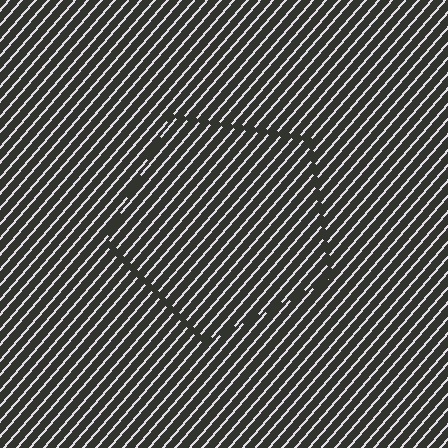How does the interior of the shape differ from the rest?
The interior of the shape contains the same grating, shifted by half a period — the contour is defined by the phase discontinuity where line-ends from the inner and outer gratings abut.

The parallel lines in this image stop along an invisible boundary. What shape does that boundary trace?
An illusory pentagon. The interior of the shape contains the same grating, shifted by half a period — the contour is defined by the phase discontinuity where line-ends from the inner and outer gratings abut.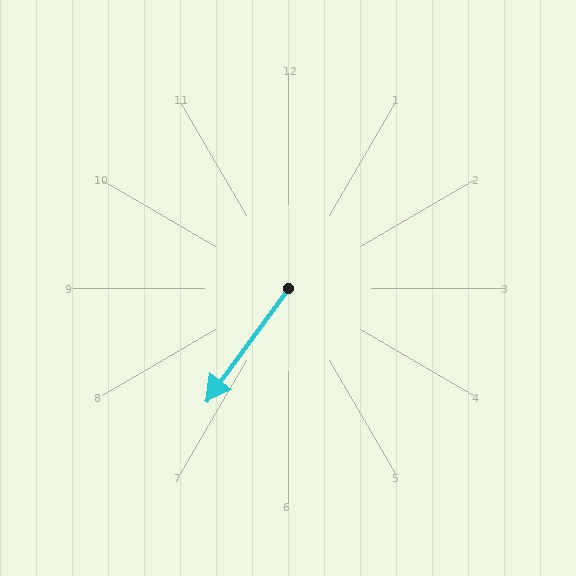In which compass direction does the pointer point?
Southwest.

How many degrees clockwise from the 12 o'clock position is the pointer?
Approximately 216 degrees.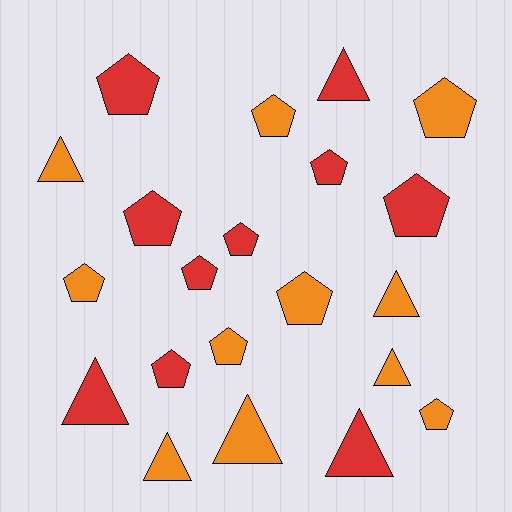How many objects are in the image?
There are 21 objects.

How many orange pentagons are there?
There are 6 orange pentagons.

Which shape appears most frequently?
Pentagon, with 13 objects.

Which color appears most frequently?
Orange, with 11 objects.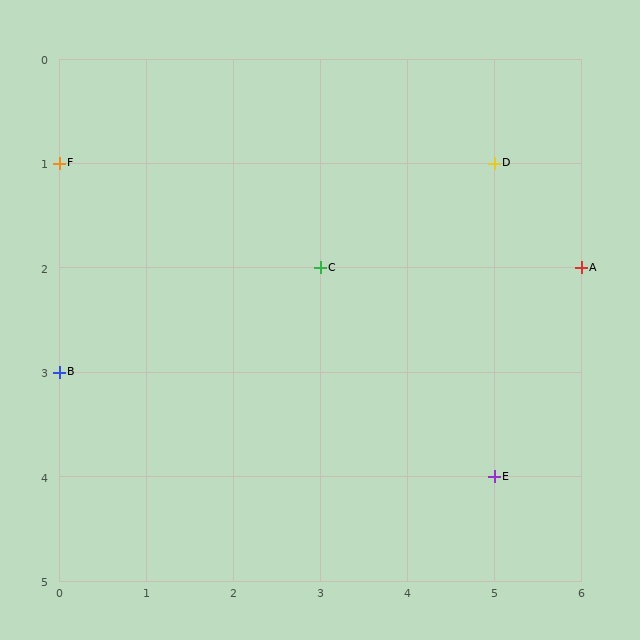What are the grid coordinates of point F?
Point F is at grid coordinates (0, 1).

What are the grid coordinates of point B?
Point B is at grid coordinates (0, 3).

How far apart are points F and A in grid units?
Points F and A are 6 columns and 1 row apart (about 6.1 grid units diagonally).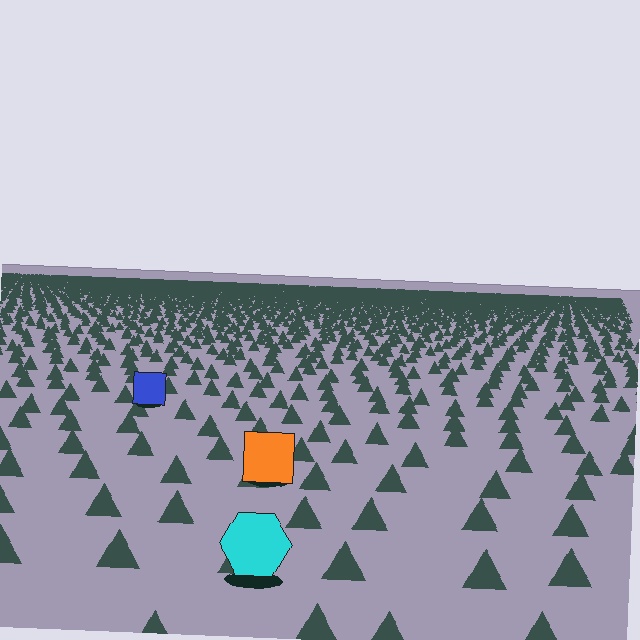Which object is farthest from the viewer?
The blue square is farthest from the viewer. It appears smaller and the ground texture around it is denser.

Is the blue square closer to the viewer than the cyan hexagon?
No. The cyan hexagon is closer — you can tell from the texture gradient: the ground texture is coarser near it.